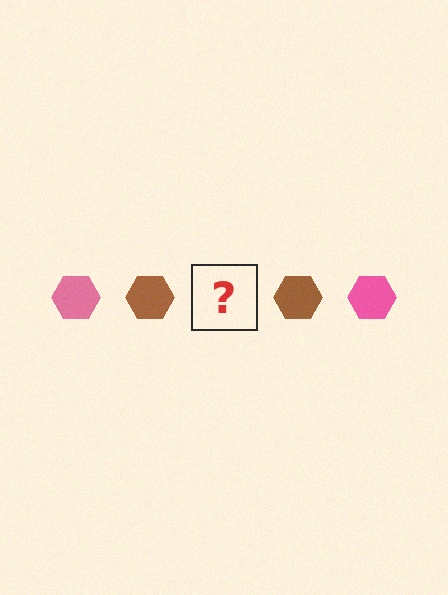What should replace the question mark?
The question mark should be replaced with a pink hexagon.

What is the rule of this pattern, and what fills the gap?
The rule is that the pattern cycles through pink, brown hexagons. The gap should be filled with a pink hexagon.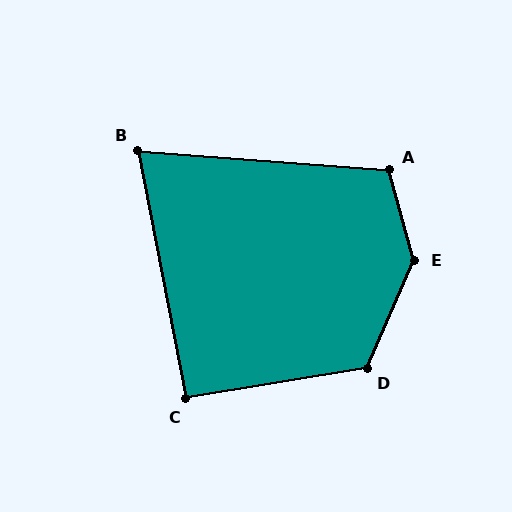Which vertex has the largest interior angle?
E, at approximately 141 degrees.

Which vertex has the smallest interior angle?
B, at approximately 75 degrees.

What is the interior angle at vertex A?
Approximately 110 degrees (obtuse).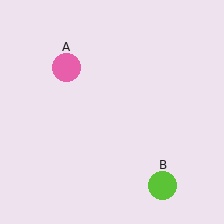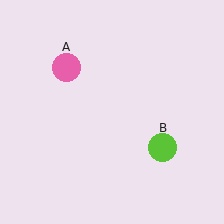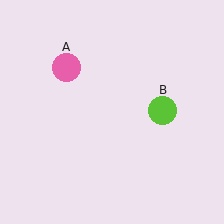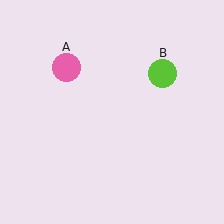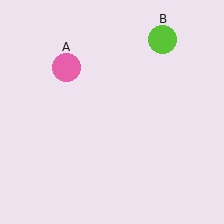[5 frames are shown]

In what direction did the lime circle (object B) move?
The lime circle (object B) moved up.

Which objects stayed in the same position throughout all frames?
Pink circle (object A) remained stationary.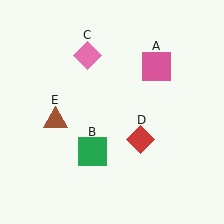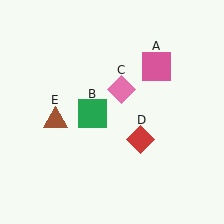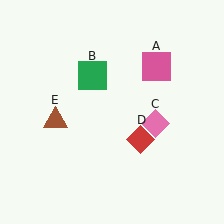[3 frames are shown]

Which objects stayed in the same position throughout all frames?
Pink square (object A) and red diamond (object D) and brown triangle (object E) remained stationary.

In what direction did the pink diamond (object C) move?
The pink diamond (object C) moved down and to the right.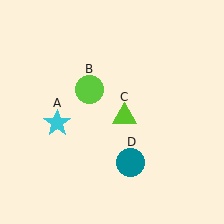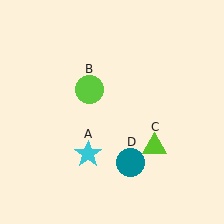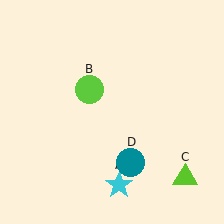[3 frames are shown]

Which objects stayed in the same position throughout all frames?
Lime circle (object B) and teal circle (object D) remained stationary.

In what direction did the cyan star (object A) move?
The cyan star (object A) moved down and to the right.